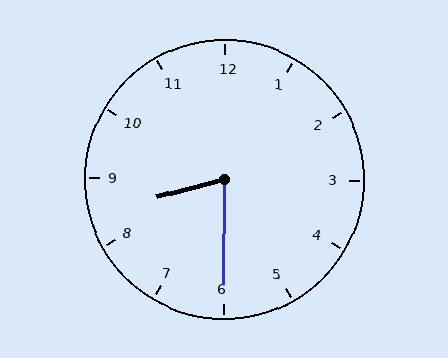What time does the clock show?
8:30.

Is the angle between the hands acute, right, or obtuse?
It is acute.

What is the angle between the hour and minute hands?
Approximately 75 degrees.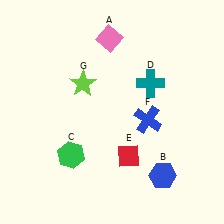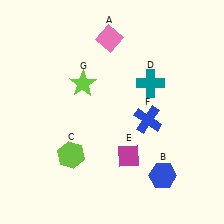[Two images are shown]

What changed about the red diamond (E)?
In Image 1, E is red. In Image 2, it changed to magenta.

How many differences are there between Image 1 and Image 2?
There are 2 differences between the two images.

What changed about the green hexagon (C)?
In Image 1, C is green. In Image 2, it changed to lime.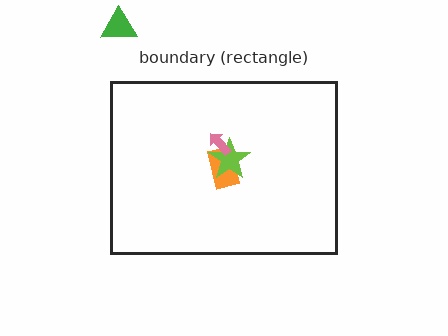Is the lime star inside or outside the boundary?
Inside.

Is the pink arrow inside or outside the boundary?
Inside.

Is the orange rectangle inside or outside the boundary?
Inside.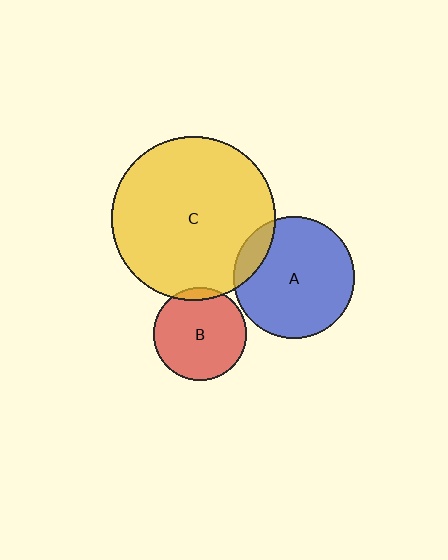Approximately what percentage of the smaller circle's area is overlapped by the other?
Approximately 5%.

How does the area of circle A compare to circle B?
Approximately 1.7 times.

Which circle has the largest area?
Circle C (yellow).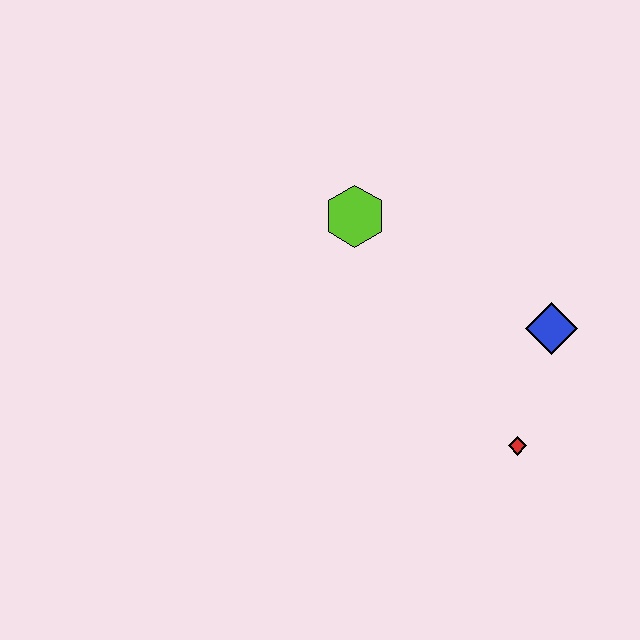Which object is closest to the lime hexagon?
The blue diamond is closest to the lime hexagon.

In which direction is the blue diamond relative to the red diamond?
The blue diamond is above the red diamond.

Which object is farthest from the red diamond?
The lime hexagon is farthest from the red diamond.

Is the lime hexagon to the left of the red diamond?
Yes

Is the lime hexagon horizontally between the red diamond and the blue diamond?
No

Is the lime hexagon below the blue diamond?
No